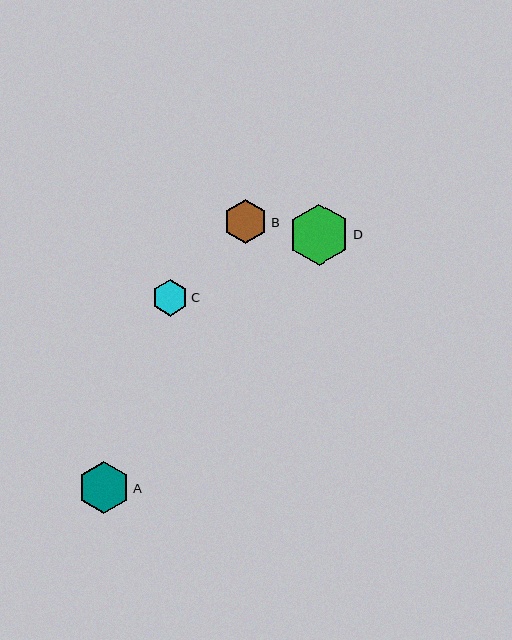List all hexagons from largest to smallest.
From largest to smallest: D, A, B, C.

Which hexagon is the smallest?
Hexagon C is the smallest with a size of approximately 36 pixels.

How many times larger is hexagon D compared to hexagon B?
Hexagon D is approximately 1.4 times the size of hexagon B.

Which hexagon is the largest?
Hexagon D is the largest with a size of approximately 62 pixels.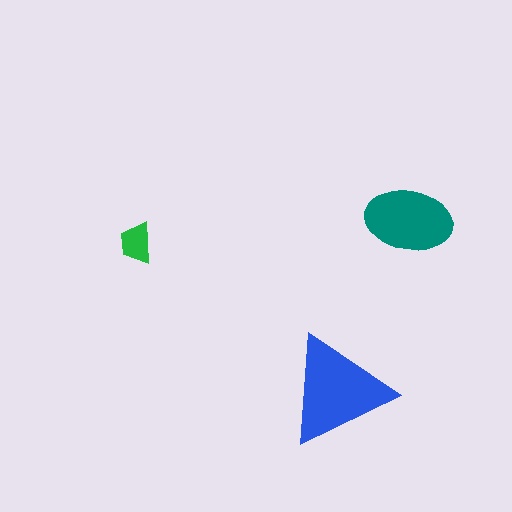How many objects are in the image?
There are 3 objects in the image.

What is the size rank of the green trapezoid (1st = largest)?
3rd.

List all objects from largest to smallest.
The blue triangle, the teal ellipse, the green trapezoid.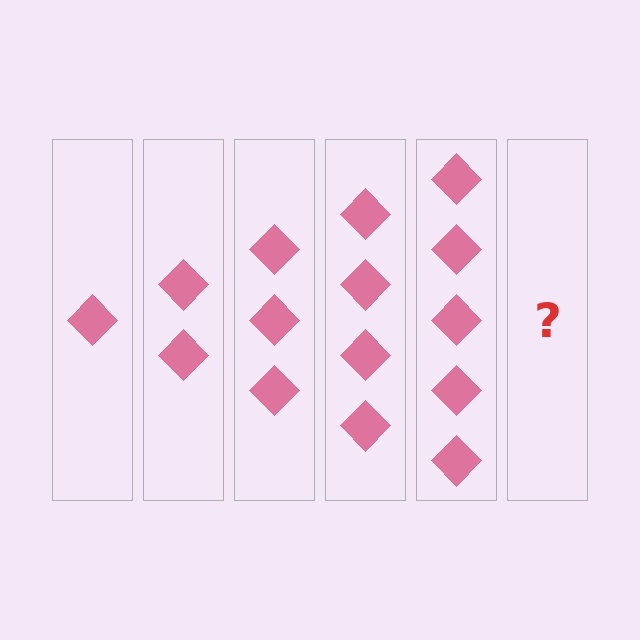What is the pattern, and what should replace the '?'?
The pattern is that each step adds one more diamond. The '?' should be 6 diamonds.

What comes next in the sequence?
The next element should be 6 diamonds.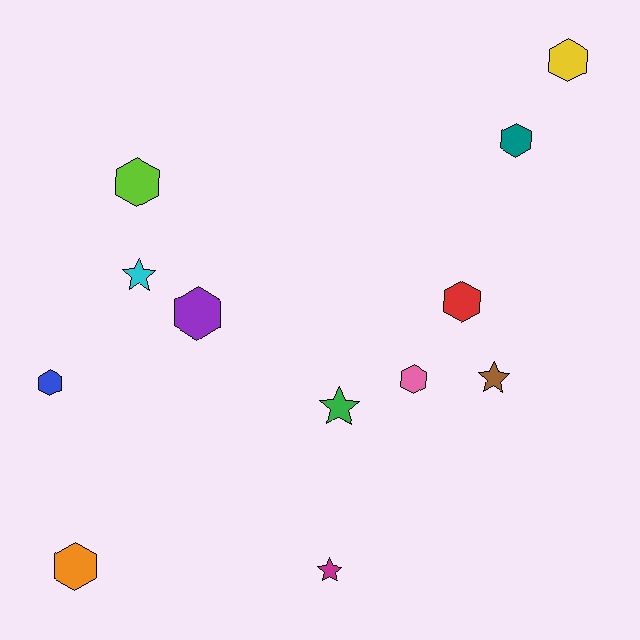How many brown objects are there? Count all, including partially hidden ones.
There is 1 brown object.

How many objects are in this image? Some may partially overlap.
There are 12 objects.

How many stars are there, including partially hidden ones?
There are 4 stars.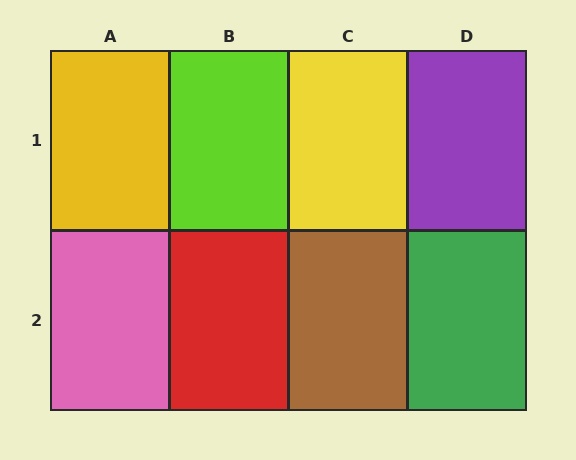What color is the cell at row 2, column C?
Brown.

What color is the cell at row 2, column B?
Red.